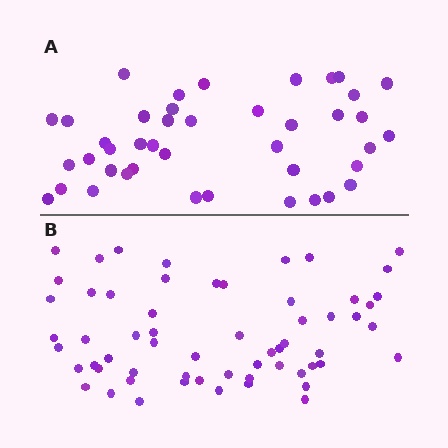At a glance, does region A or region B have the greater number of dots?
Region B (the bottom region) has more dots.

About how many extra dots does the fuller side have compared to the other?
Region B has approximately 20 more dots than region A.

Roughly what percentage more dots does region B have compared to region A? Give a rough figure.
About 45% more.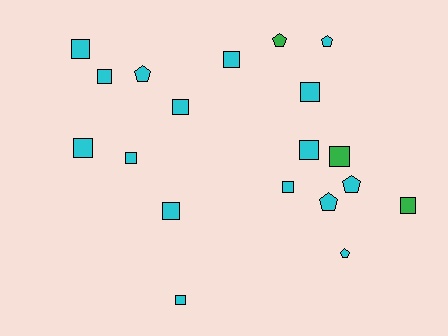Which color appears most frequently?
Cyan, with 16 objects.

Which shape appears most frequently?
Square, with 13 objects.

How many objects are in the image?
There are 19 objects.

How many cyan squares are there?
There are 11 cyan squares.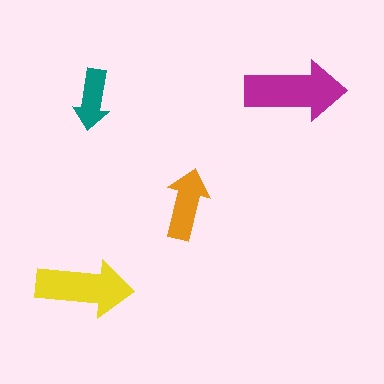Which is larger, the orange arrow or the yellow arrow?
The yellow one.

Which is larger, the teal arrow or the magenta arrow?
The magenta one.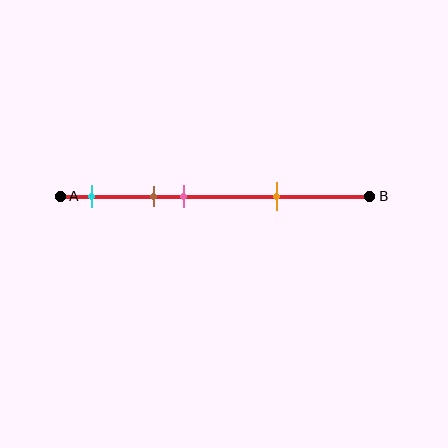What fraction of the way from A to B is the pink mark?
The pink mark is approximately 40% (0.4) of the way from A to B.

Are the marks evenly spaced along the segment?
No, the marks are not evenly spaced.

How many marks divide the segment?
There are 4 marks dividing the segment.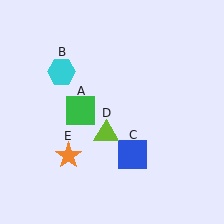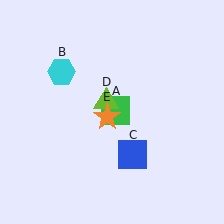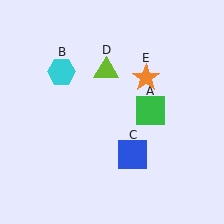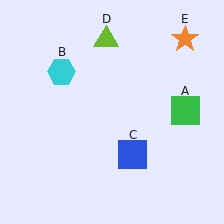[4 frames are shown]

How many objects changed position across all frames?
3 objects changed position: green square (object A), lime triangle (object D), orange star (object E).